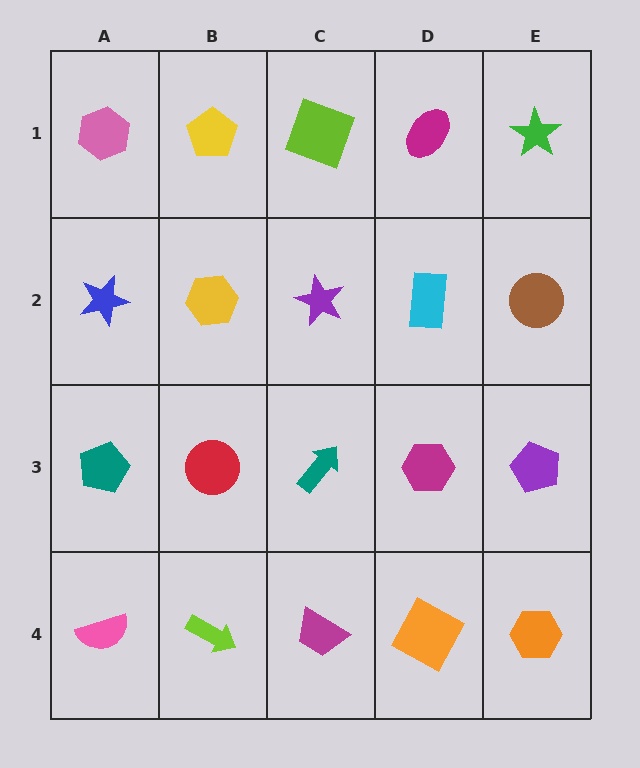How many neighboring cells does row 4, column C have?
3.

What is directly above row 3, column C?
A purple star.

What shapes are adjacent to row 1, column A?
A blue star (row 2, column A), a yellow pentagon (row 1, column B).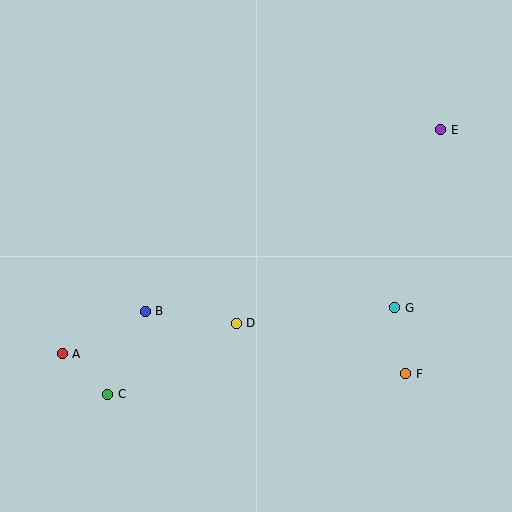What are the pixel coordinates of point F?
Point F is at (406, 374).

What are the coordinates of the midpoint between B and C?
The midpoint between B and C is at (127, 353).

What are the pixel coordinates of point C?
Point C is at (108, 394).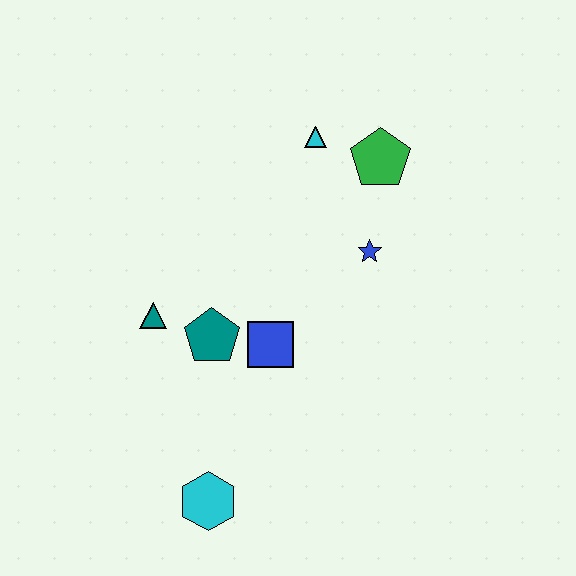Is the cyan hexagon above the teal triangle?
No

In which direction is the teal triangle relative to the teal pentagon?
The teal triangle is to the left of the teal pentagon.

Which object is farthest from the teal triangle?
The green pentagon is farthest from the teal triangle.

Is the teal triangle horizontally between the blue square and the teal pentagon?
No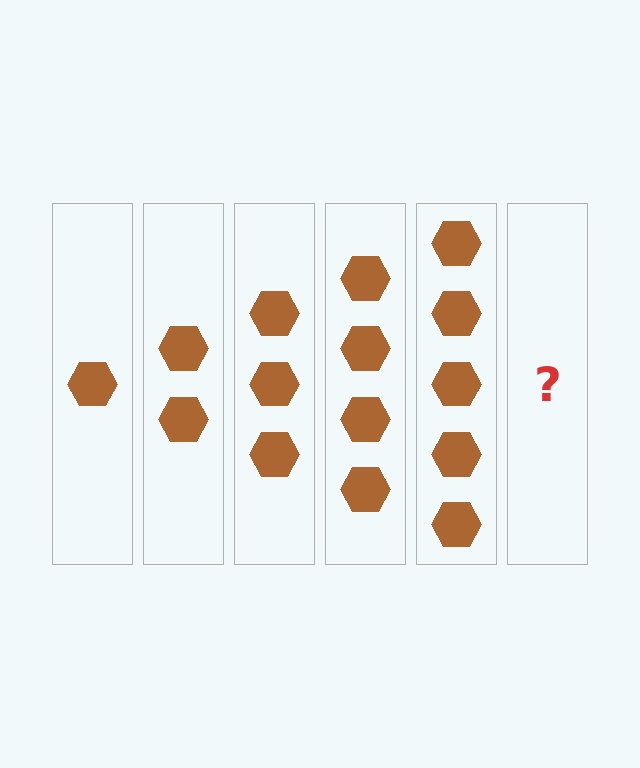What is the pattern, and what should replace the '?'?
The pattern is that each step adds one more hexagon. The '?' should be 6 hexagons.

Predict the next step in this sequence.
The next step is 6 hexagons.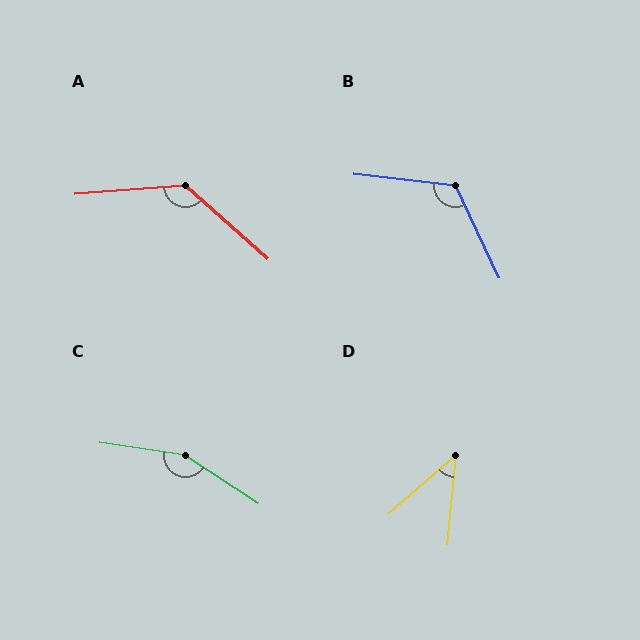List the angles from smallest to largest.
D (43°), B (121°), A (134°), C (156°).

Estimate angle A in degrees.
Approximately 134 degrees.